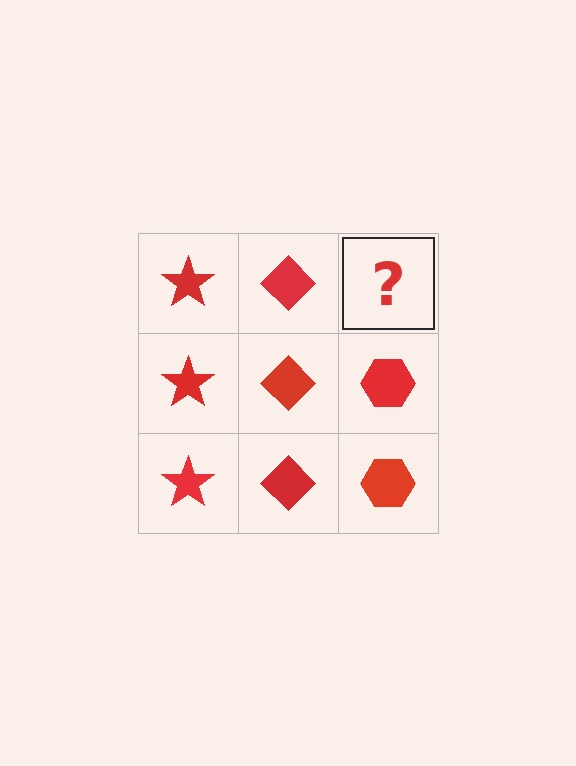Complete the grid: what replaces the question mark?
The question mark should be replaced with a red hexagon.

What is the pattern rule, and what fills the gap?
The rule is that each column has a consistent shape. The gap should be filled with a red hexagon.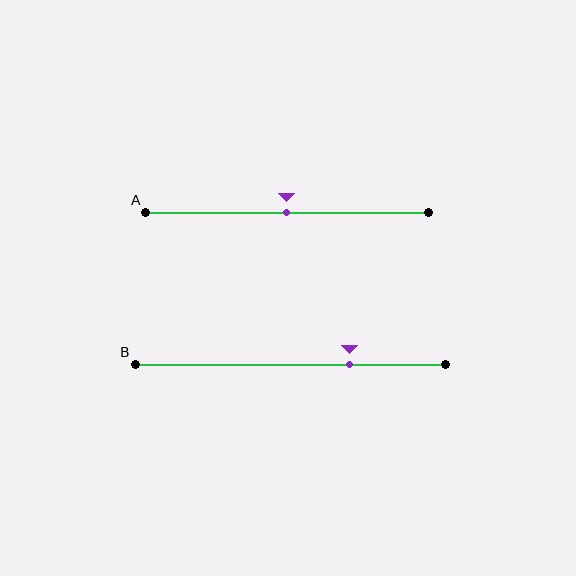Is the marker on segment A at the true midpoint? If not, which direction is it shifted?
Yes, the marker on segment A is at the true midpoint.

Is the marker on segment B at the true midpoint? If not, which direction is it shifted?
No, the marker on segment B is shifted to the right by about 19% of the segment length.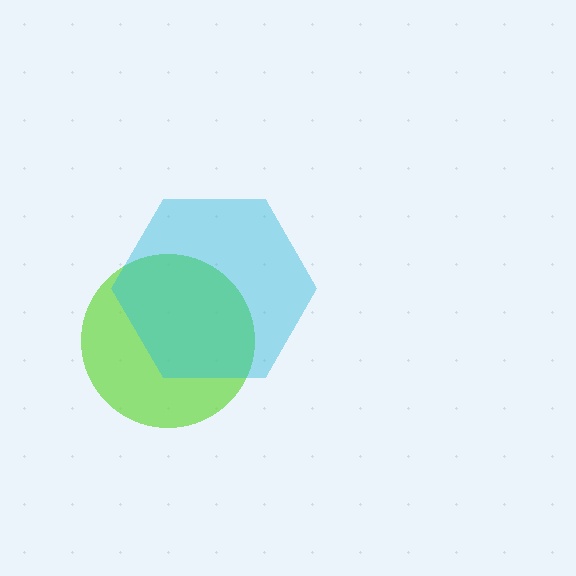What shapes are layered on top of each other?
The layered shapes are: a lime circle, a cyan hexagon.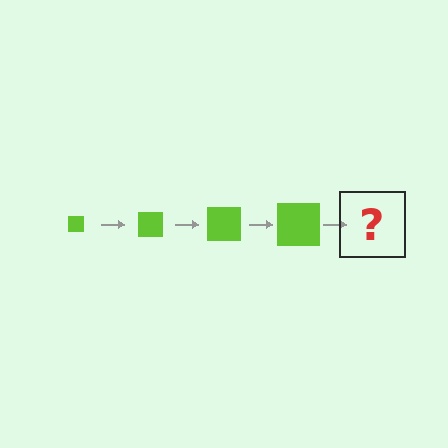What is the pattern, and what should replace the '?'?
The pattern is that the square gets progressively larger each step. The '?' should be a lime square, larger than the previous one.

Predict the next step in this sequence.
The next step is a lime square, larger than the previous one.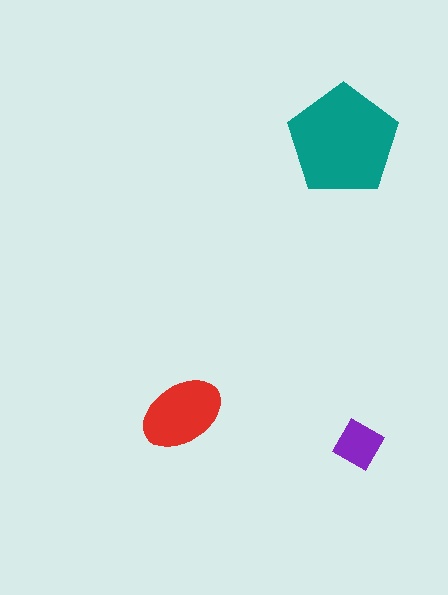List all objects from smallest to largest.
The purple diamond, the red ellipse, the teal pentagon.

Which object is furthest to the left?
The red ellipse is leftmost.